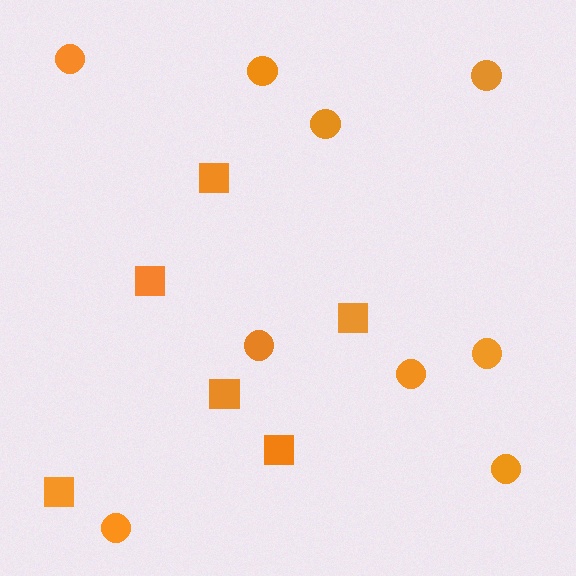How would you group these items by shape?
There are 2 groups: one group of squares (6) and one group of circles (9).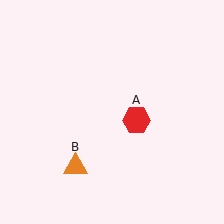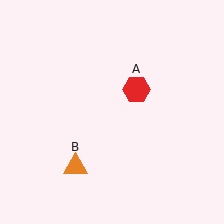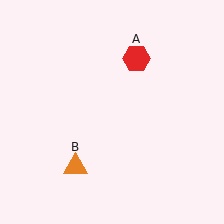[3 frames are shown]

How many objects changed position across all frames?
1 object changed position: red hexagon (object A).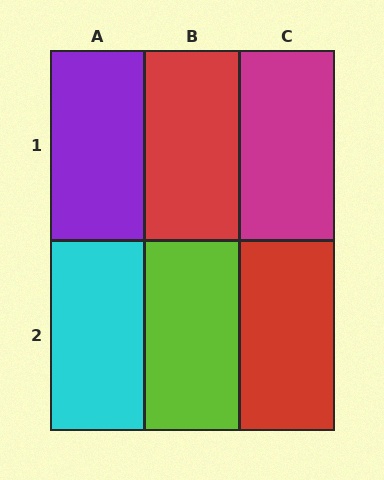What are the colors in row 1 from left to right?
Purple, red, magenta.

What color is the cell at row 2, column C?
Red.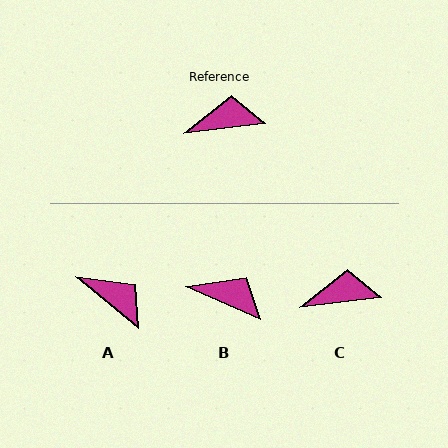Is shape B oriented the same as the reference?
No, it is off by about 31 degrees.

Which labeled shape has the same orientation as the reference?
C.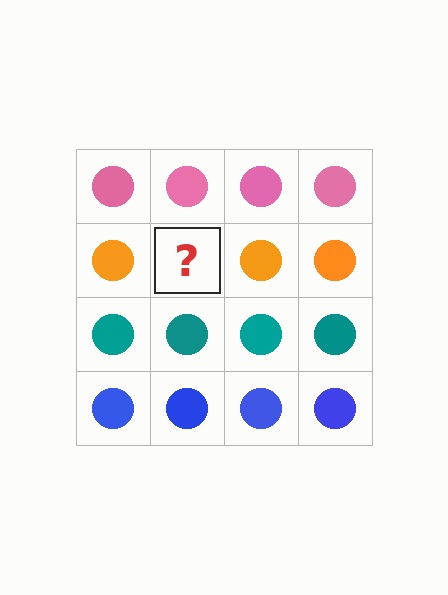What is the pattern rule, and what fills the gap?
The rule is that each row has a consistent color. The gap should be filled with an orange circle.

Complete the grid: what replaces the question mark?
The question mark should be replaced with an orange circle.